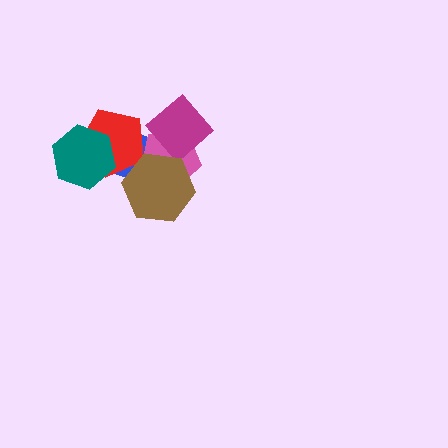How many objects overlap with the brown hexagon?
4 objects overlap with the brown hexagon.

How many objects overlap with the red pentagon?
4 objects overlap with the red pentagon.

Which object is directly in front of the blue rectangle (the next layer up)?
The red pentagon is directly in front of the blue rectangle.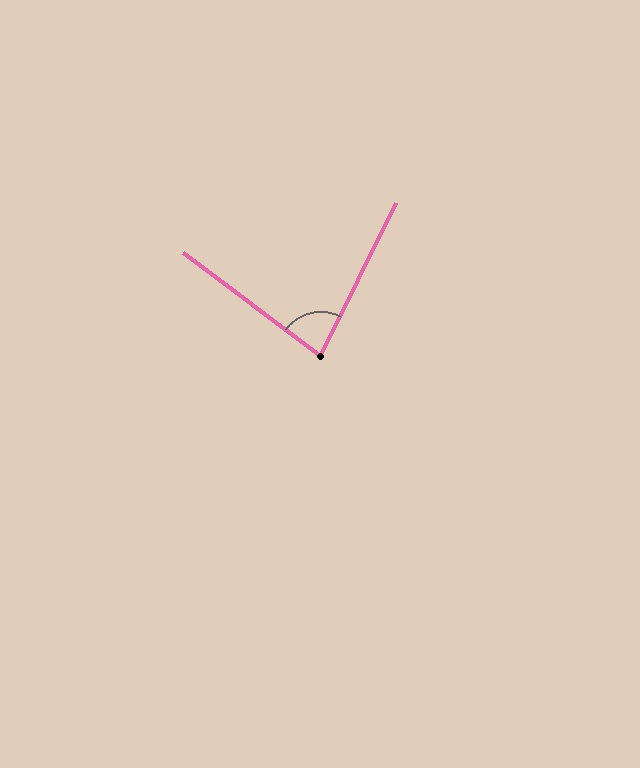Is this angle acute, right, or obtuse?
It is acute.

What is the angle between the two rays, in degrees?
Approximately 79 degrees.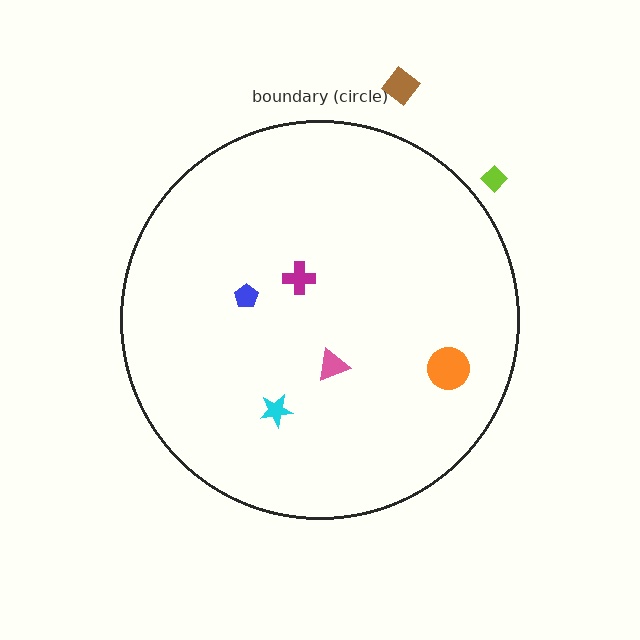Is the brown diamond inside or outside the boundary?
Outside.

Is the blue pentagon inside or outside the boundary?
Inside.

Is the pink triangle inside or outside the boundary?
Inside.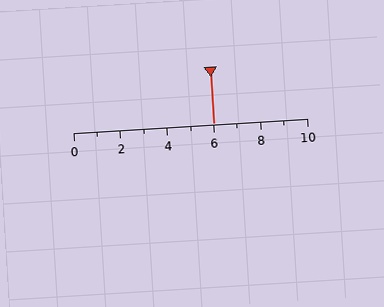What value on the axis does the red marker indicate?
The marker indicates approximately 6.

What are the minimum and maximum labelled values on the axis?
The axis runs from 0 to 10.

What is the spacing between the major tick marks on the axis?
The major ticks are spaced 2 apart.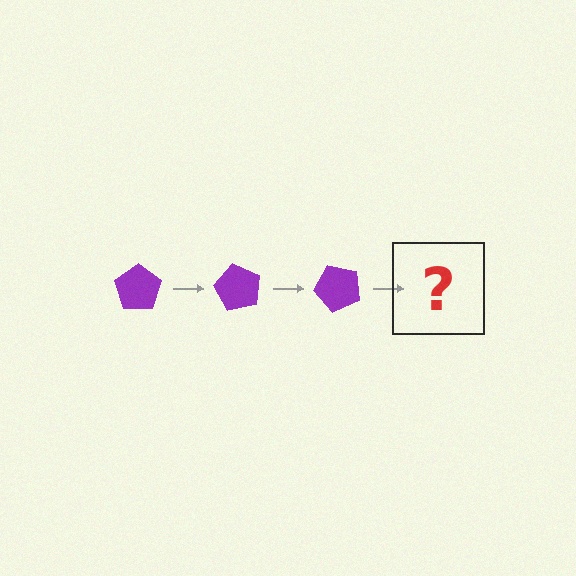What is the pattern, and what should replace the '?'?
The pattern is that the pentagon rotates 60 degrees each step. The '?' should be a purple pentagon rotated 180 degrees.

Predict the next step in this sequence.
The next step is a purple pentagon rotated 180 degrees.